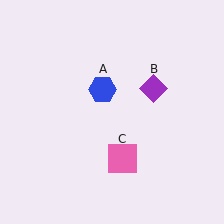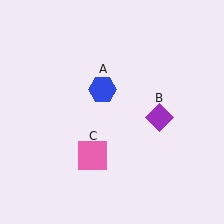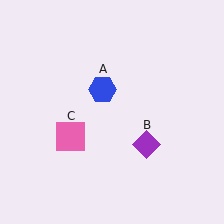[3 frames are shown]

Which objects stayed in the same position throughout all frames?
Blue hexagon (object A) remained stationary.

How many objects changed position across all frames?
2 objects changed position: purple diamond (object B), pink square (object C).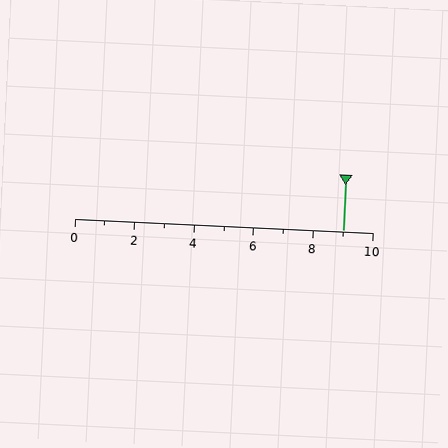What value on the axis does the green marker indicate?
The marker indicates approximately 9.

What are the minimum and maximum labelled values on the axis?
The axis runs from 0 to 10.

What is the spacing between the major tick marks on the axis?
The major ticks are spaced 2 apart.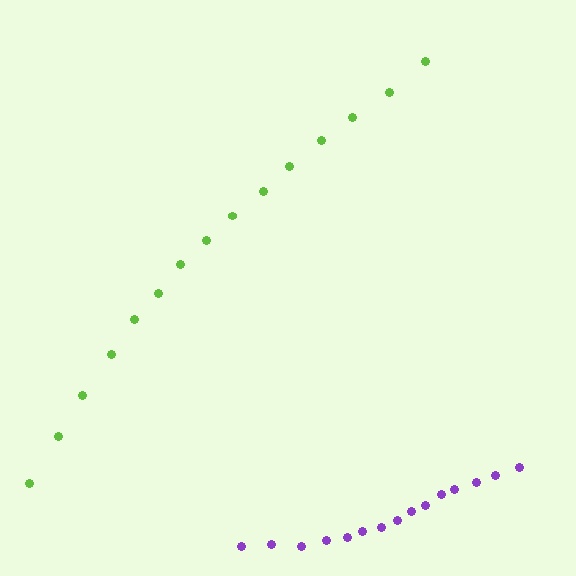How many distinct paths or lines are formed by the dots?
There are 2 distinct paths.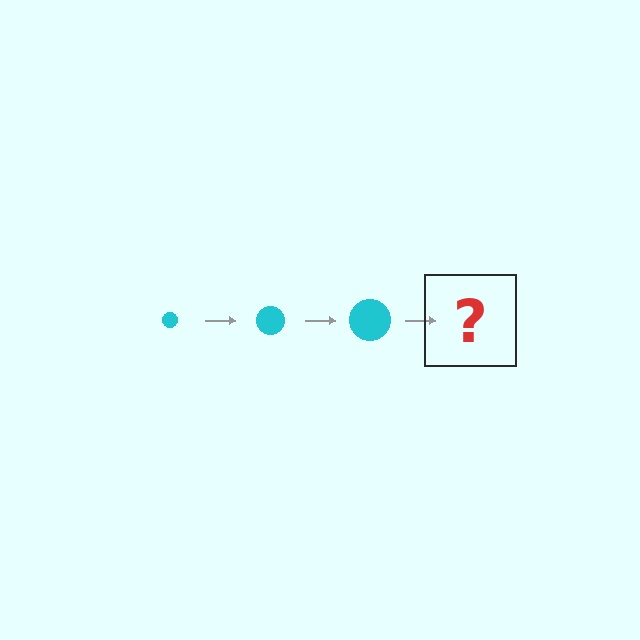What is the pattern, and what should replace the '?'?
The pattern is that the circle gets progressively larger each step. The '?' should be a cyan circle, larger than the previous one.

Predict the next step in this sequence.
The next step is a cyan circle, larger than the previous one.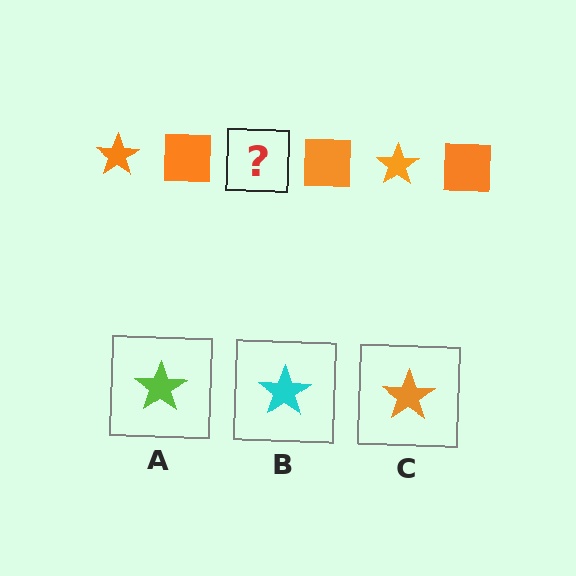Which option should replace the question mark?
Option C.